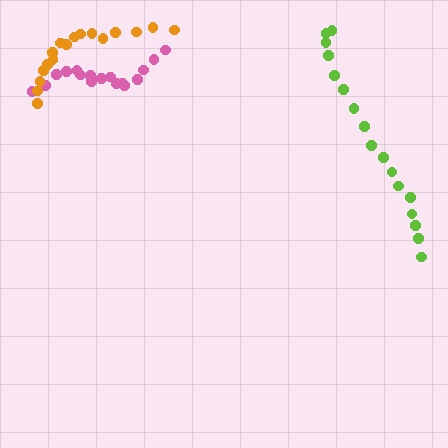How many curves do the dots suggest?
There are 3 distinct paths.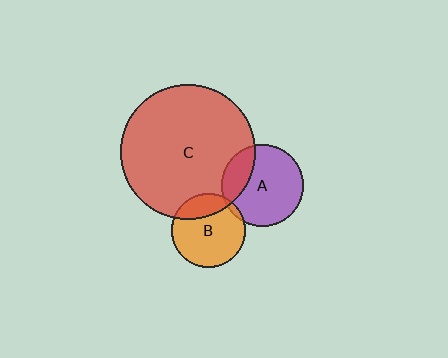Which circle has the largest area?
Circle C (red).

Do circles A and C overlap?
Yes.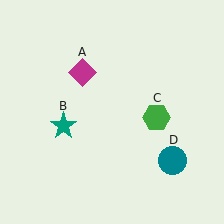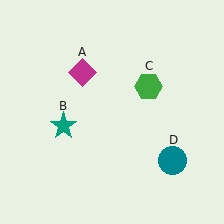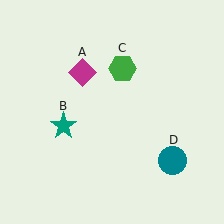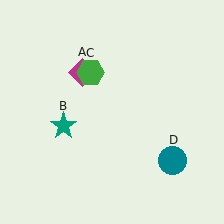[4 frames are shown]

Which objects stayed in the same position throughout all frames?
Magenta diamond (object A) and teal star (object B) and teal circle (object D) remained stationary.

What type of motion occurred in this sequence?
The green hexagon (object C) rotated counterclockwise around the center of the scene.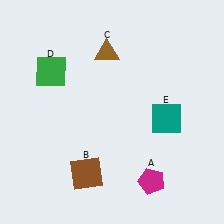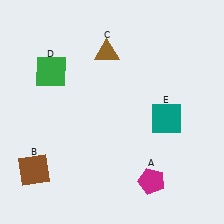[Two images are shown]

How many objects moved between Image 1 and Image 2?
1 object moved between the two images.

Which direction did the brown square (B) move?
The brown square (B) moved left.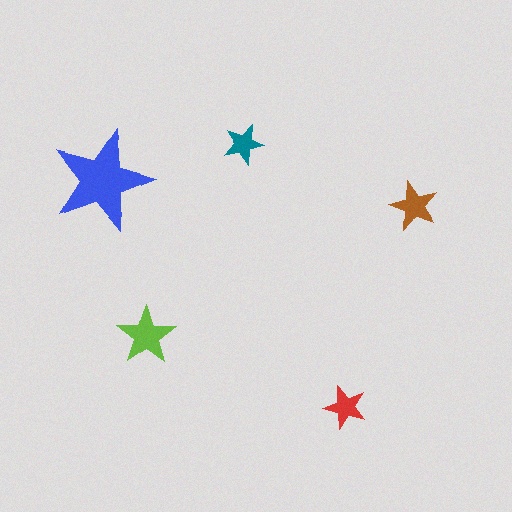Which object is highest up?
The teal star is topmost.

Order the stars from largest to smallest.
the blue one, the lime one, the brown one, the red one, the teal one.